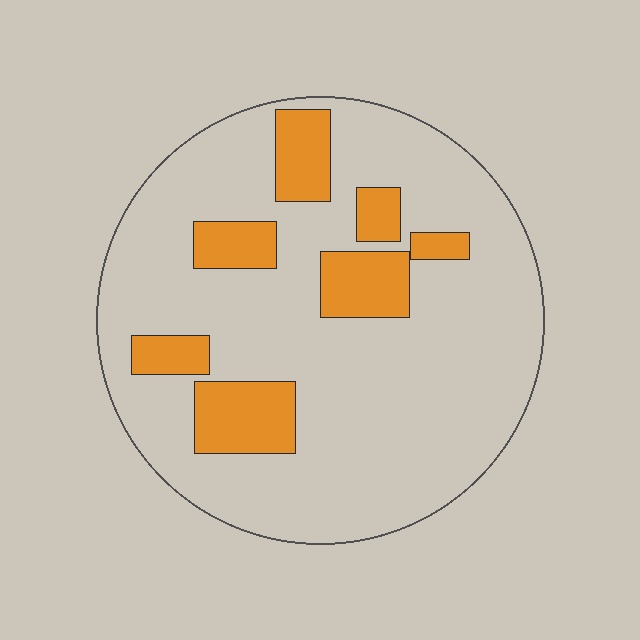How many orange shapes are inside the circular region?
7.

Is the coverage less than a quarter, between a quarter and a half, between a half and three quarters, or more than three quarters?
Less than a quarter.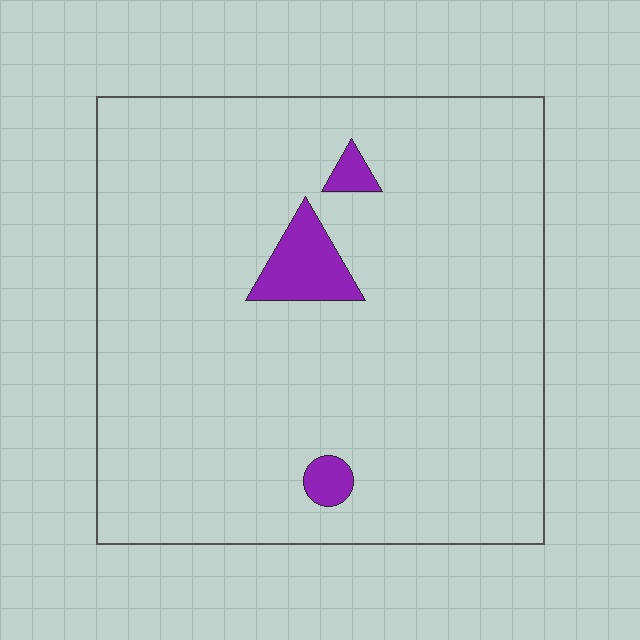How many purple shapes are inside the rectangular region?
3.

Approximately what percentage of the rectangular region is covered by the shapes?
Approximately 5%.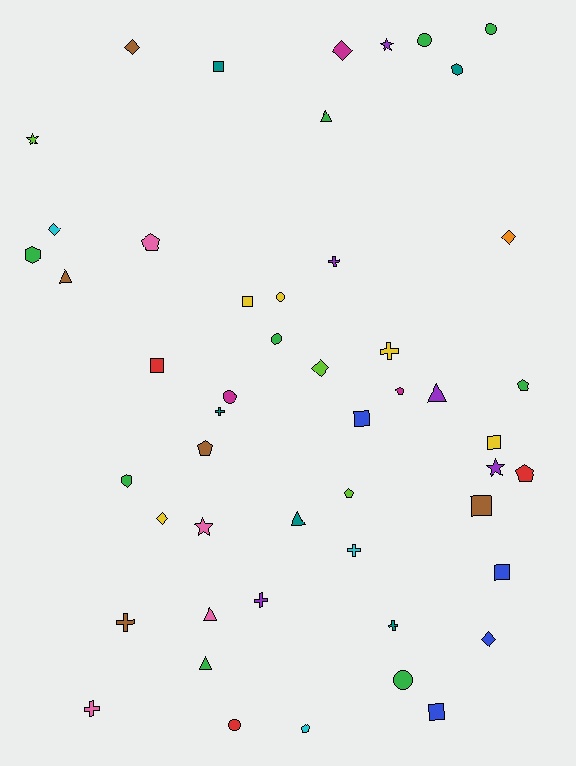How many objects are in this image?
There are 50 objects.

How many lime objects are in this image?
There are 3 lime objects.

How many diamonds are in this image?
There are 7 diamonds.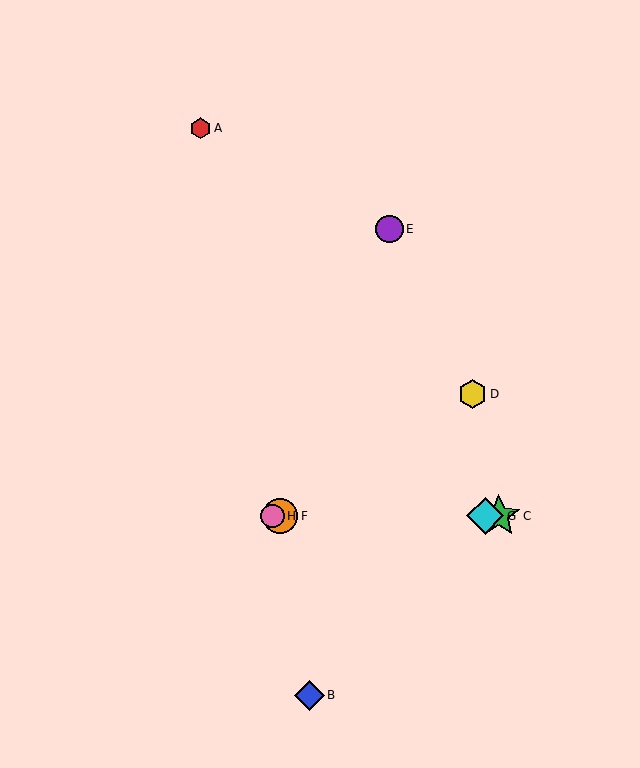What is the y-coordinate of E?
Object E is at y≈229.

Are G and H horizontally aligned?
Yes, both are at y≈516.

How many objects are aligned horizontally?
4 objects (C, F, G, H) are aligned horizontally.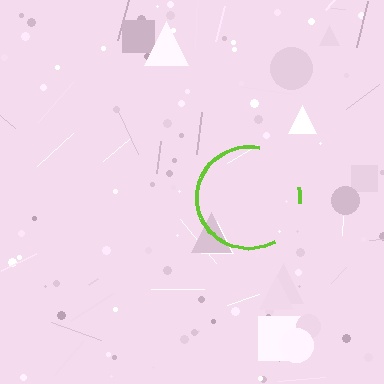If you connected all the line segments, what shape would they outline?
They would outline a circle.